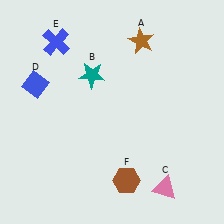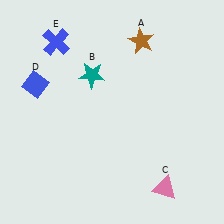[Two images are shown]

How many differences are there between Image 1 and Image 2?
There is 1 difference between the two images.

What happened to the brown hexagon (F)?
The brown hexagon (F) was removed in Image 2. It was in the bottom-right area of Image 1.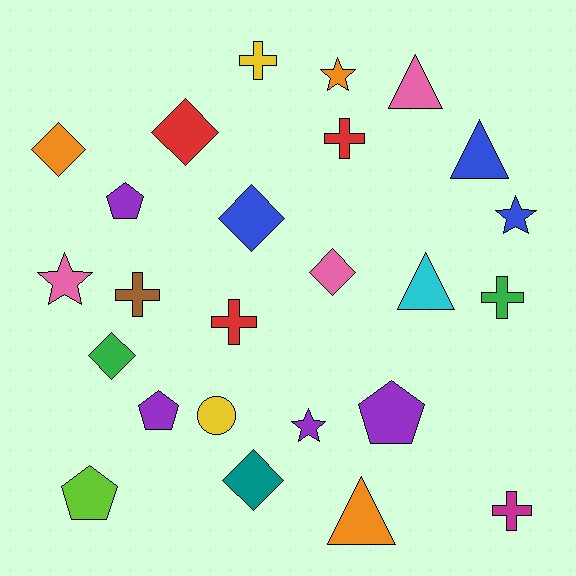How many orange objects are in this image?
There are 3 orange objects.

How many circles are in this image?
There is 1 circle.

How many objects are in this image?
There are 25 objects.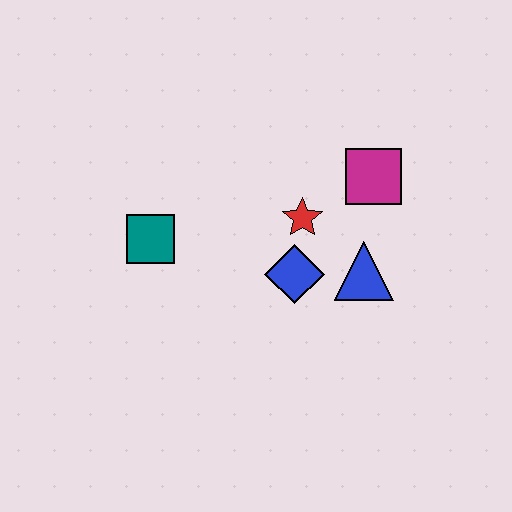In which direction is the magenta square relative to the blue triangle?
The magenta square is above the blue triangle.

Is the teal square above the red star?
No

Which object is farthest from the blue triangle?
The teal square is farthest from the blue triangle.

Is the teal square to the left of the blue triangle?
Yes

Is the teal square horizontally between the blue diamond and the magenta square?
No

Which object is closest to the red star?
The blue diamond is closest to the red star.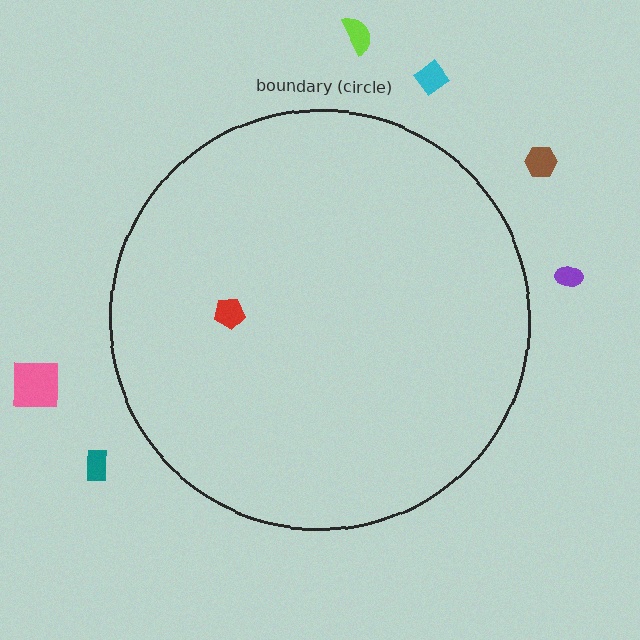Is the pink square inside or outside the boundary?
Outside.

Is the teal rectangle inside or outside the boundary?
Outside.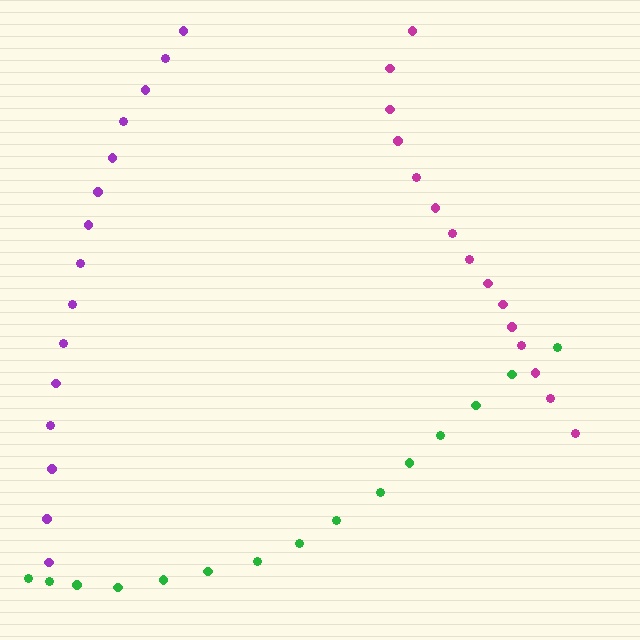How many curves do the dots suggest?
There are 3 distinct paths.